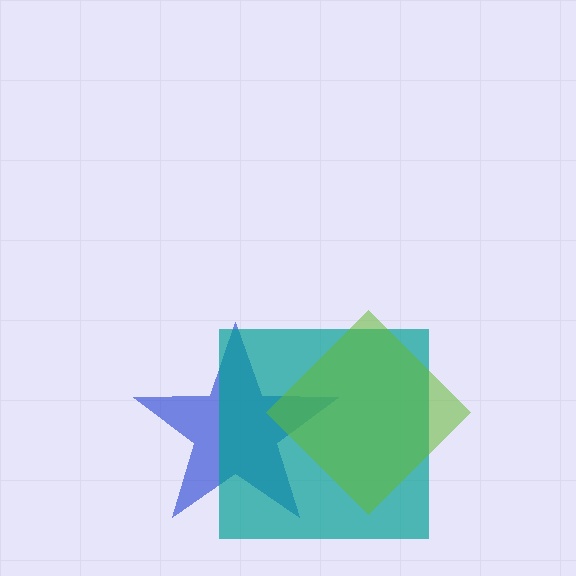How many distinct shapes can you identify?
There are 3 distinct shapes: a blue star, a teal square, a lime diamond.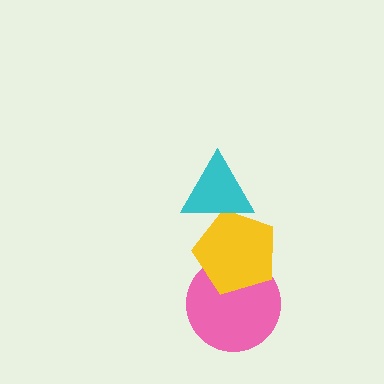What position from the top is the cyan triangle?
The cyan triangle is 1st from the top.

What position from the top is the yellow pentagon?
The yellow pentagon is 2nd from the top.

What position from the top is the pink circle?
The pink circle is 3rd from the top.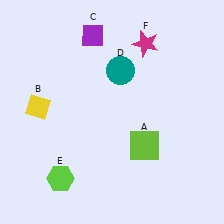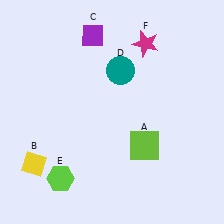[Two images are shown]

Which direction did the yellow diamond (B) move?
The yellow diamond (B) moved down.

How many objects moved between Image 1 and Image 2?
1 object moved between the two images.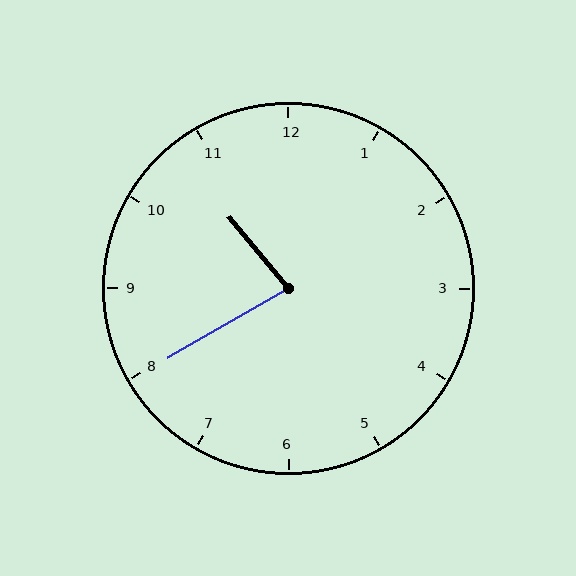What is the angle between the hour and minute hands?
Approximately 80 degrees.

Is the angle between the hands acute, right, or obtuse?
It is acute.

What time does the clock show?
10:40.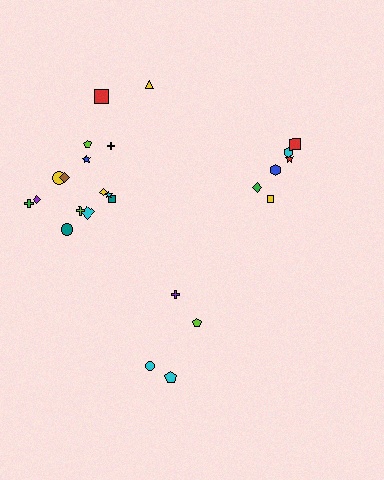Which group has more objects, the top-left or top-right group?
The top-left group.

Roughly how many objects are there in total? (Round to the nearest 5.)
Roughly 25 objects in total.